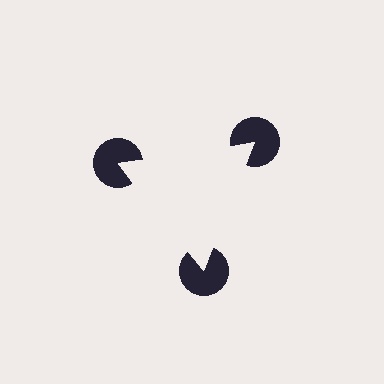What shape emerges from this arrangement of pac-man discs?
An illusory triangle — its edges are inferred from the aligned wedge cuts in the pac-man discs, not physically drawn.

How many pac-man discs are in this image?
There are 3 — one at each vertex of the illusory triangle.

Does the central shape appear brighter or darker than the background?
It typically appears slightly brighter than the background, even though no actual brightness change is drawn.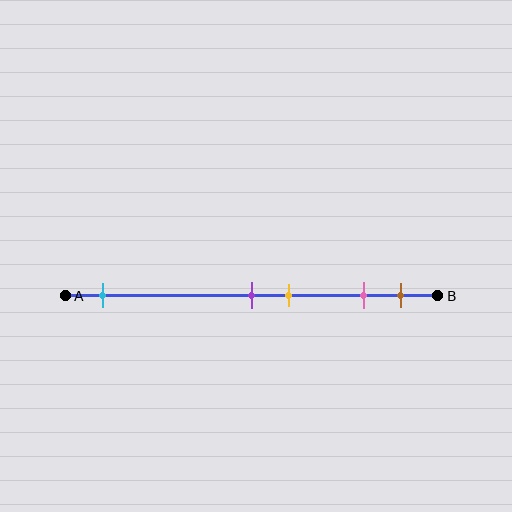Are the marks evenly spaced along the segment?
No, the marks are not evenly spaced.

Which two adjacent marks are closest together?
The purple and yellow marks are the closest adjacent pair.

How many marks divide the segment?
There are 5 marks dividing the segment.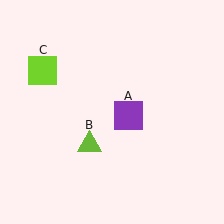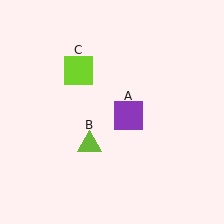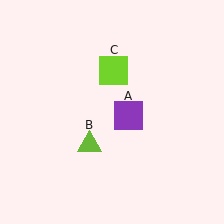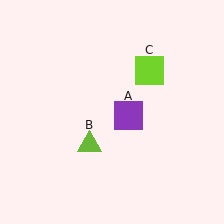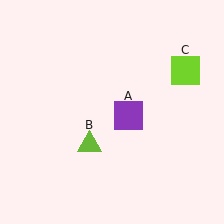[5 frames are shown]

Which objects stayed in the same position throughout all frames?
Purple square (object A) and lime triangle (object B) remained stationary.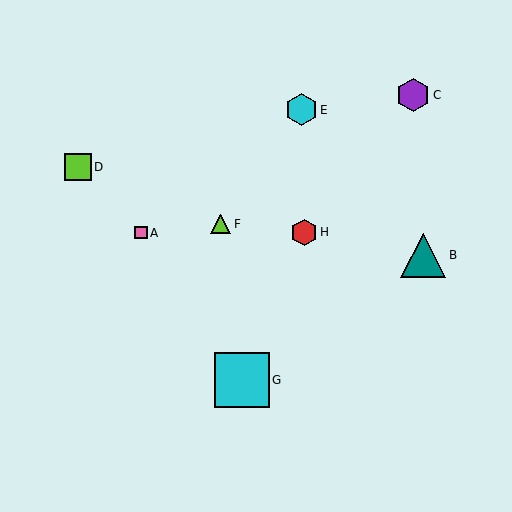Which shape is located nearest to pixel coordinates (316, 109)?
The cyan hexagon (labeled E) at (301, 110) is nearest to that location.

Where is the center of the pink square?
The center of the pink square is at (141, 233).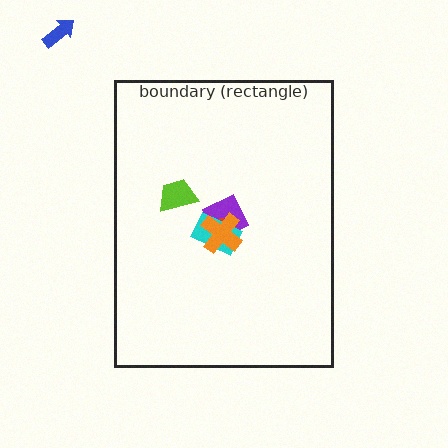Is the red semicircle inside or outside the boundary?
Inside.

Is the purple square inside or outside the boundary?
Inside.